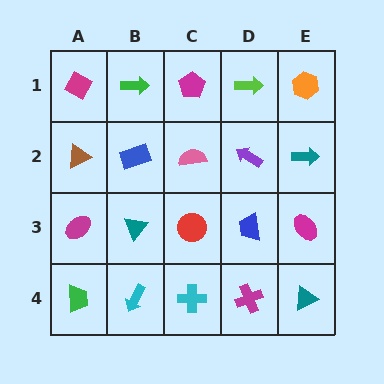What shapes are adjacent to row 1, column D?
A purple arrow (row 2, column D), a magenta pentagon (row 1, column C), an orange hexagon (row 1, column E).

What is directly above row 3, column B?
A blue rectangle.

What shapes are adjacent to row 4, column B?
A teal triangle (row 3, column B), a green trapezoid (row 4, column A), a cyan cross (row 4, column C).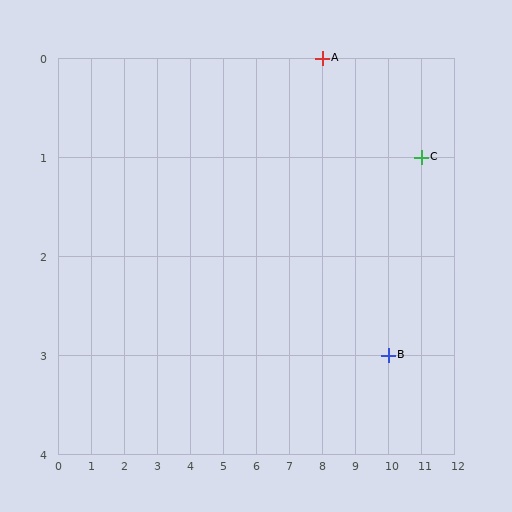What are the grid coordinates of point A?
Point A is at grid coordinates (8, 0).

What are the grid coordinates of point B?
Point B is at grid coordinates (10, 3).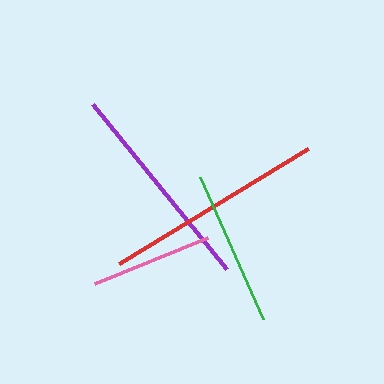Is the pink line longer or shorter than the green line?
The green line is longer than the pink line.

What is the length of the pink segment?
The pink segment is approximately 122 pixels long.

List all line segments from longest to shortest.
From longest to shortest: red, purple, green, pink.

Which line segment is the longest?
The red line is the longest at approximately 221 pixels.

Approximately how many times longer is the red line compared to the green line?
The red line is approximately 1.4 times the length of the green line.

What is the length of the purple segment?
The purple segment is approximately 212 pixels long.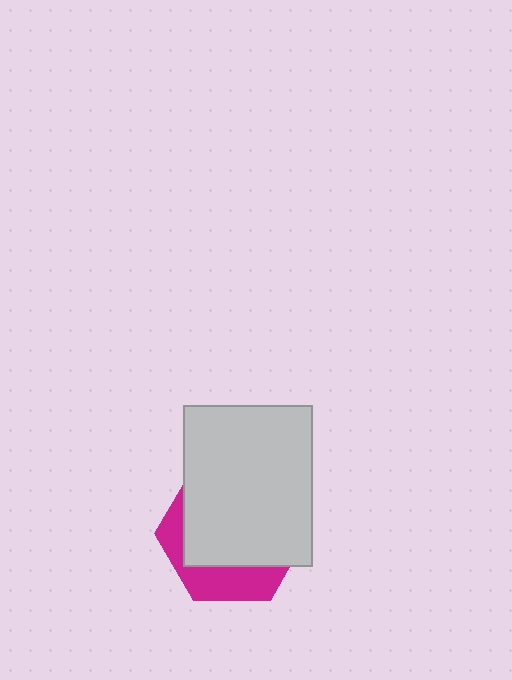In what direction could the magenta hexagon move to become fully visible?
The magenta hexagon could move down. That would shift it out from behind the light gray rectangle entirely.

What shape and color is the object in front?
The object in front is a light gray rectangle.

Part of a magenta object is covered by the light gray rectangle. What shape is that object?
It is a hexagon.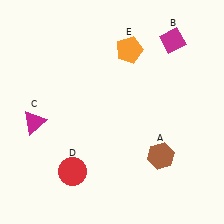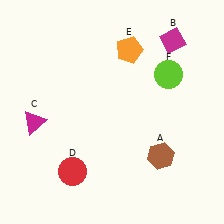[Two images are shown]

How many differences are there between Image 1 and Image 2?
There is 1 difference between the two images.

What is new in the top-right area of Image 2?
A lime circle (F) was added in the top-right area of Image 2.